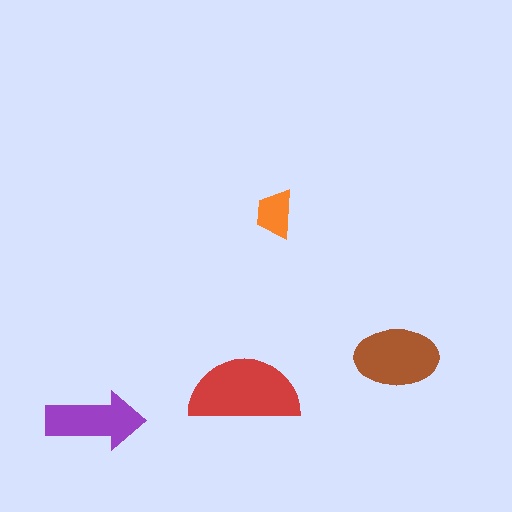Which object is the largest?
The red semicircle.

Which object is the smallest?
The orange trapezoid.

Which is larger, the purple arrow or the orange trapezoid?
The purple arrow.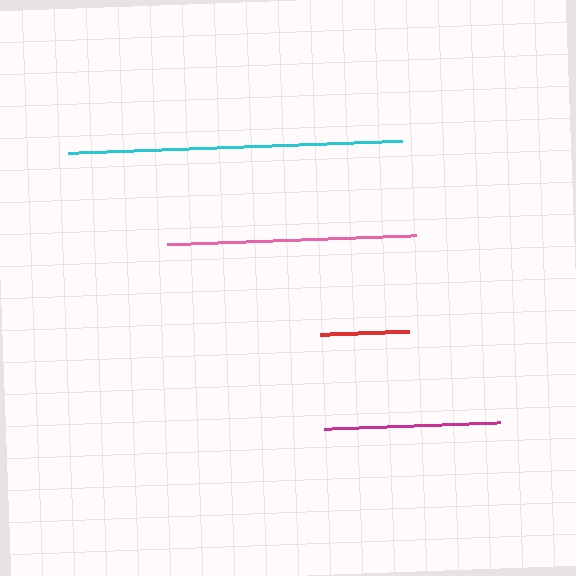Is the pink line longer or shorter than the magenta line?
The pink line is longer than the magenta line.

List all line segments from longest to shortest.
From longest to shortest: cyan, pink, magenta, red.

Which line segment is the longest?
The cyan line is the longest at approximately 334 pixels.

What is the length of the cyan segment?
The cyan segment is approximately 334 pixels long.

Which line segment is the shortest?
The red line is the shortest at approximately 90 pixels.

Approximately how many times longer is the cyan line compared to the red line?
The cyan line is approximately 3.7 times the length of the red line.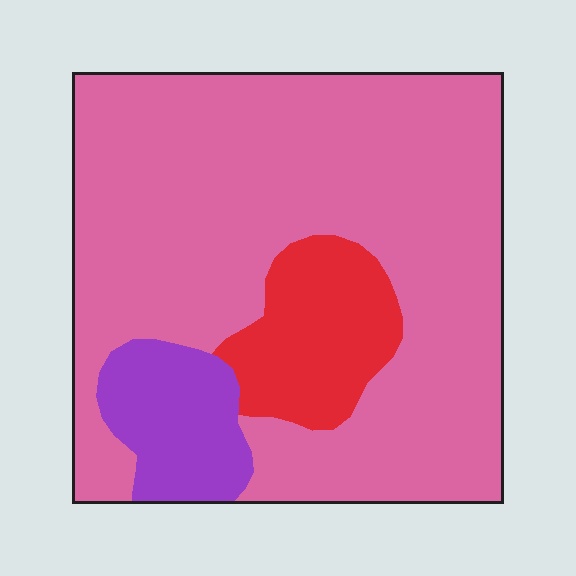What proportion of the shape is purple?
Purple covers around 10% of the shape.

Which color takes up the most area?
Pink, at roughly 75%.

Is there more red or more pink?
Pink.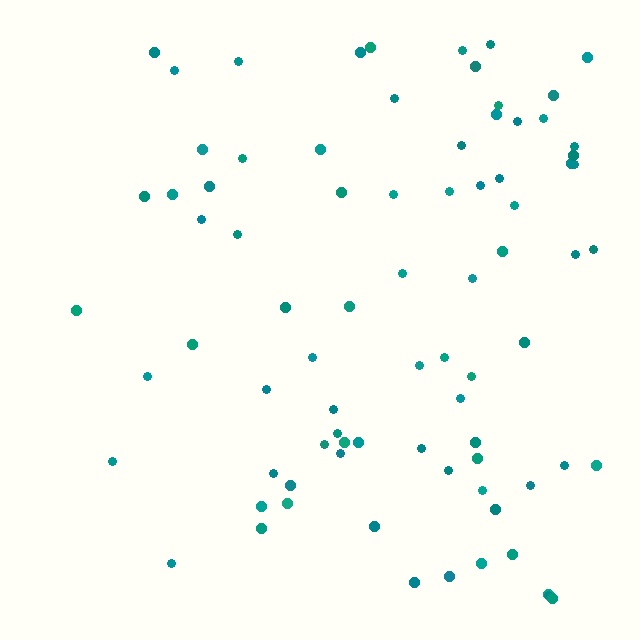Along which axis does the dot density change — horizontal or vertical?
Horizontal.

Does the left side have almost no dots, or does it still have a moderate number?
Still a moderate number, just noticeably fewer than the right.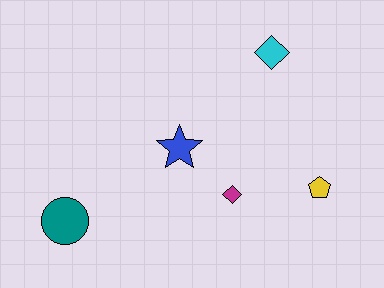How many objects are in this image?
There are 5 objects.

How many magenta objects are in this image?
There is 1 magenta object.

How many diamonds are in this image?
There are 2 diamonds.